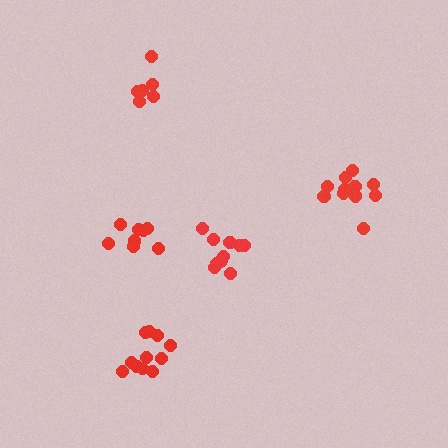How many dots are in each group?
Group 1: 8 dots, Group 2: 6 dots, Group 3: 10 dots, Group 4: 11 dots, Group 5: 11 dots (46 total).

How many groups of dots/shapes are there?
There are 5 groups.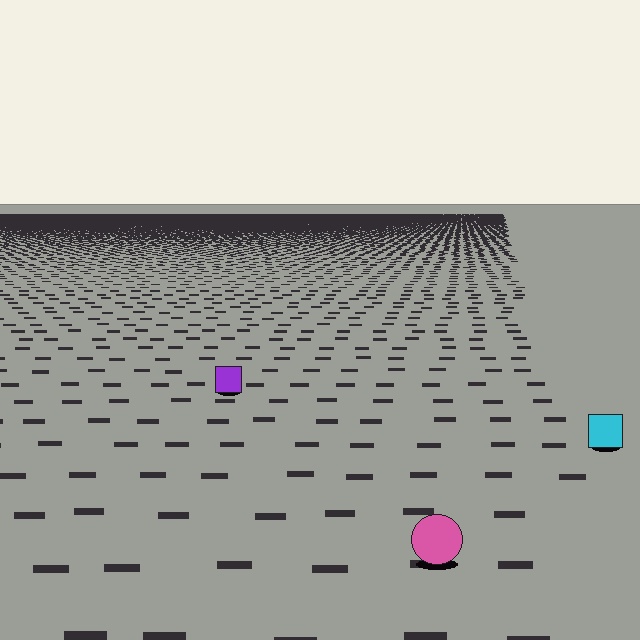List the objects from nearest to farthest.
From nearest to farthest: the pink circle, the cyan square, the purple square.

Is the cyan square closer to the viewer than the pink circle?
No. The pink circle is closer — you can tell from the texture gradient: the ground texture is coarser near it.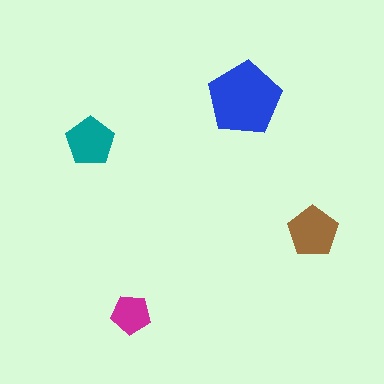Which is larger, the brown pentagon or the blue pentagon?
The blue one.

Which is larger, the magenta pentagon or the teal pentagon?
The teal one.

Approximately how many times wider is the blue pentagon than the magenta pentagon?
About 2 times wider.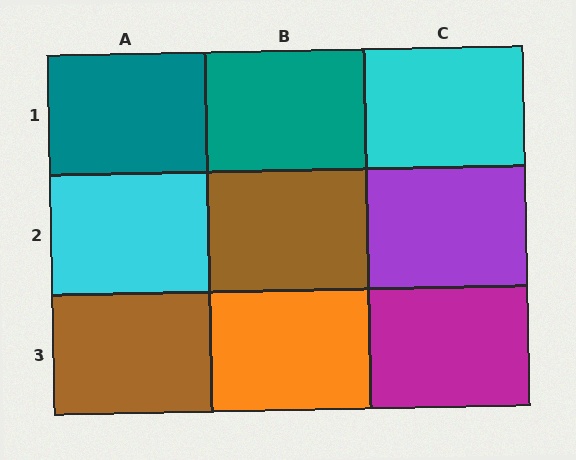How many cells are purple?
1 cell is purple.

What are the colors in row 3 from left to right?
Brown, orange, magenta.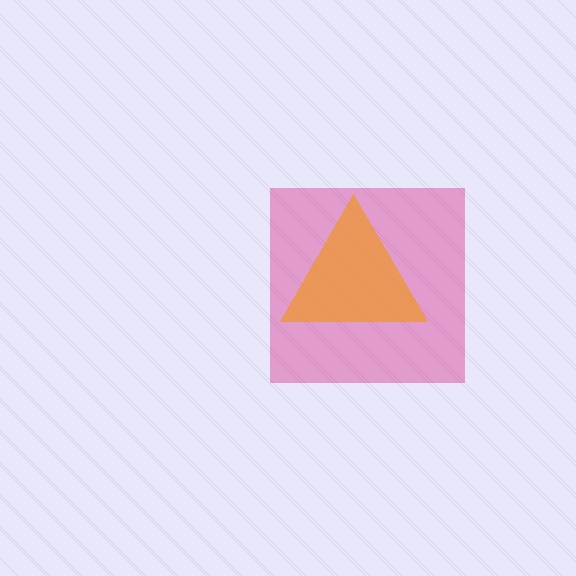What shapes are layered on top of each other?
The layered shapes are: a magenta square, an orange triangle.